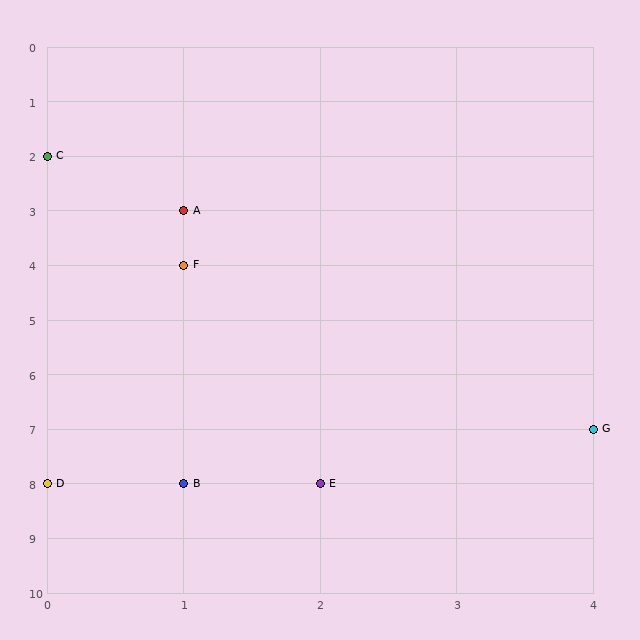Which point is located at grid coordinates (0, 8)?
Point D is at (0, 8).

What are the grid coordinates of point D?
Point D is at grid coordinates (0, 8).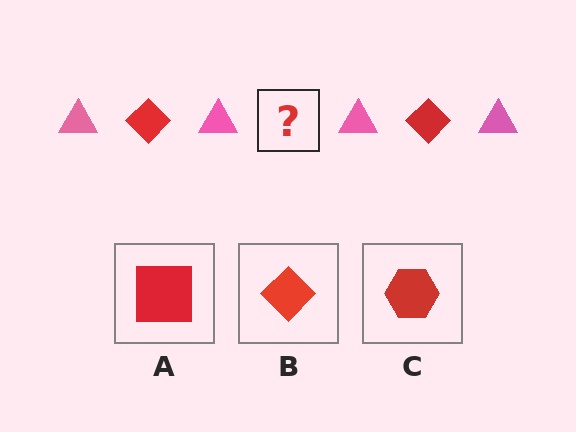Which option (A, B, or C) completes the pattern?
B.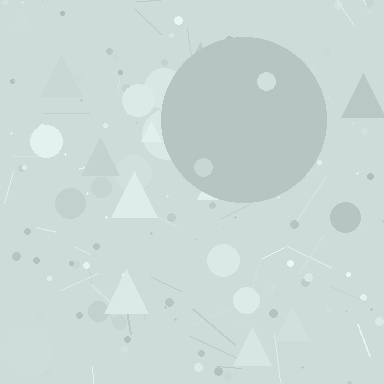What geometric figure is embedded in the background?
A circle is embedded in the background.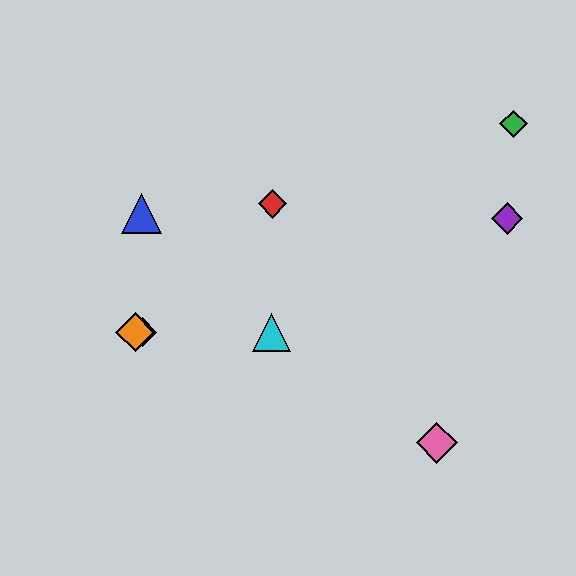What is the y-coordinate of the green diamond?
The green diamond is at y≈124.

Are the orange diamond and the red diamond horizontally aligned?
No, the orange diamond is at y≈332 and the red diamond is at y≈204.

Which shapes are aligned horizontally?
The yellow diamond, the orange diamond, the cyan triangle are aligned horizontally.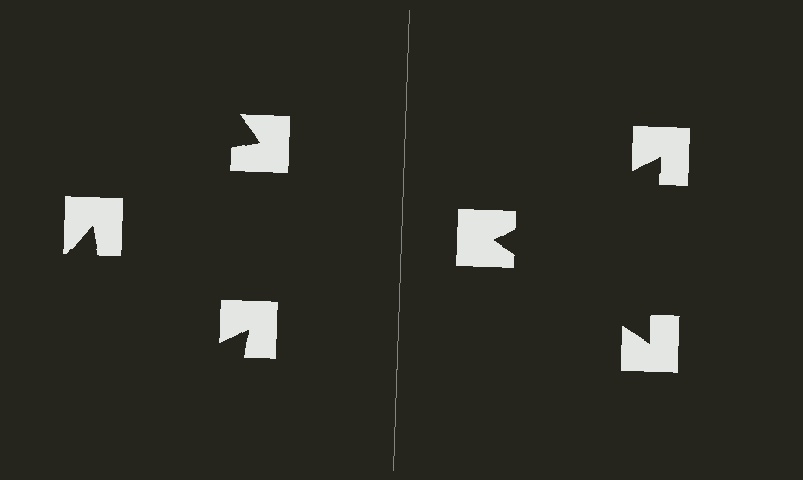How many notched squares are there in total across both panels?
6 — 3 on each side.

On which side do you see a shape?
An illusory triangle appears on the right side. On the left side the wedge cuts are rotated, so no coherent shape forms.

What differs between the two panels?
The notched squares are positioned identically on both sides; only the wedge orientations differ. On the right they align to a triangle; on the left they are misaligned.